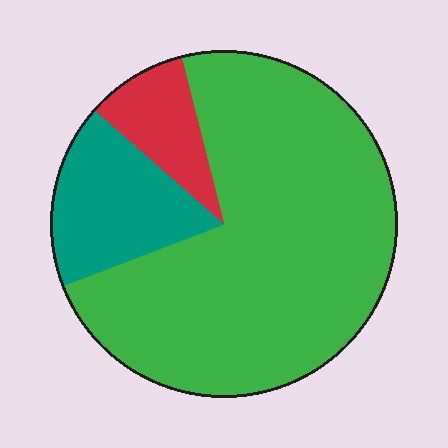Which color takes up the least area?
Red, at roughly 10%.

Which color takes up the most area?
Green, at roughly 75%.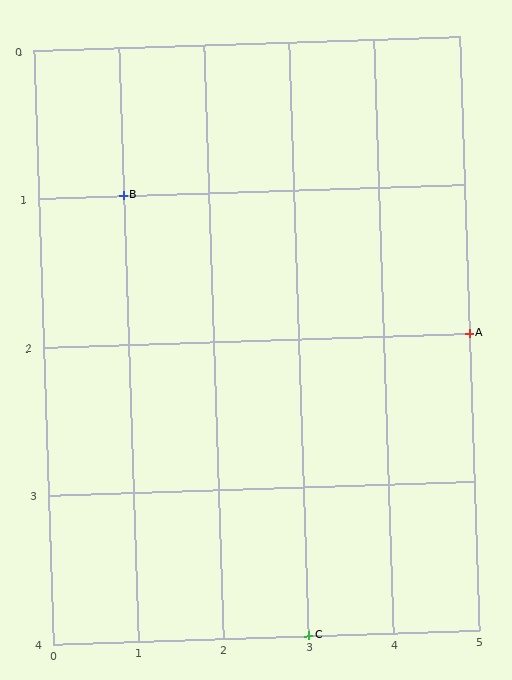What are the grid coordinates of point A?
Point A is at grid coordinates (5, 2).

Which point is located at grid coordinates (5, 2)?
Point A is at (5, 2).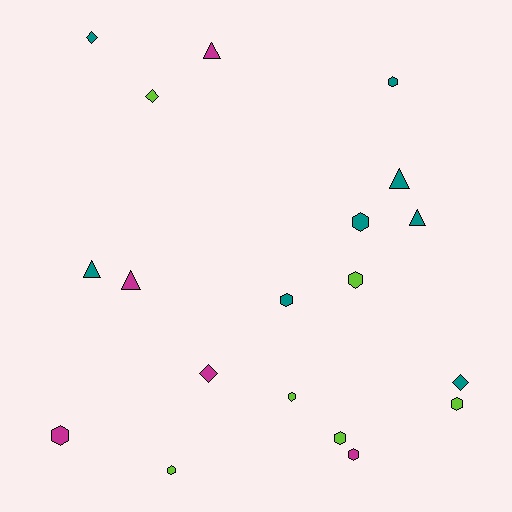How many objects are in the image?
There are 19 objects.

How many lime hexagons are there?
There are 5 lime hexagons.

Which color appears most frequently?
Teal, with 8 objects.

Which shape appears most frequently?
Hexagon, with 10 objects.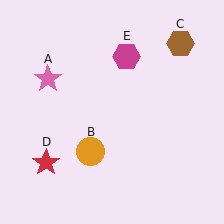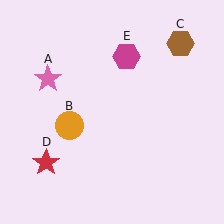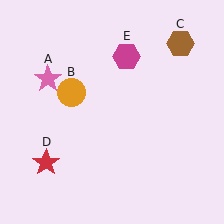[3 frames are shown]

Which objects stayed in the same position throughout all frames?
Pink star (object A) and brown hexagon (object C) and red star (object D) and magenta hexagon (object E) remained stationary.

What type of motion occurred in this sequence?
The orange circle (object B) rotated clockwise around the center of the scene.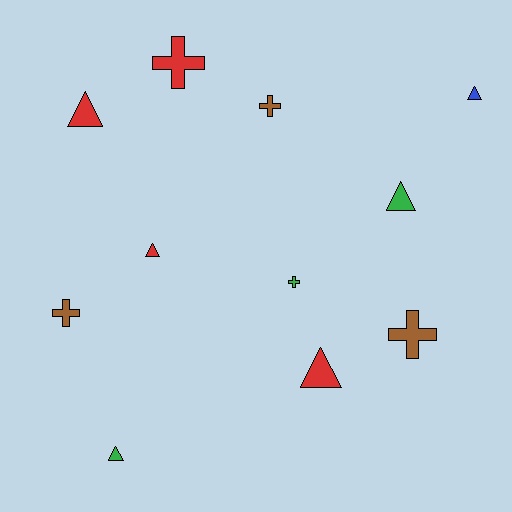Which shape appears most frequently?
Triangle, with 6 objects.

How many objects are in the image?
There are 11 objects.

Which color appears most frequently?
Red, with 4 objects.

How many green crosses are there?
There is 1 green cross.